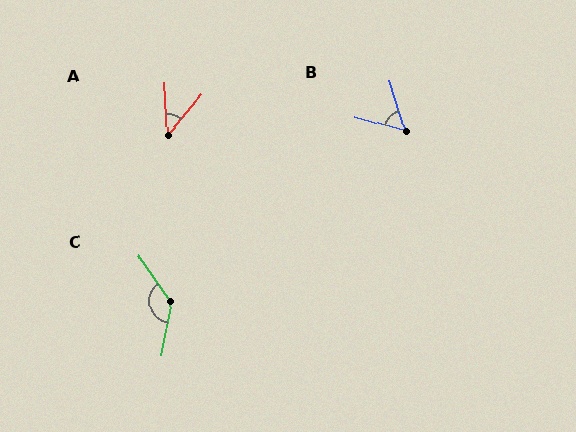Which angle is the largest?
C, at approximately 135 degrees.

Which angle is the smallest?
A, at approximately 43 degrees.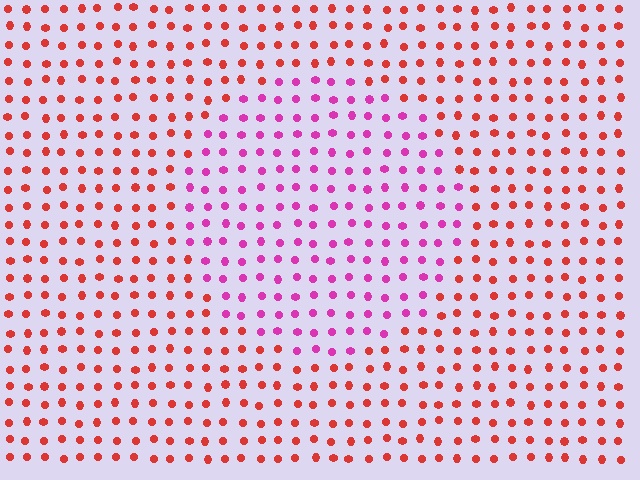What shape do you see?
I see a circle.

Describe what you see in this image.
The image is filled with small red elements in a uniform arrangement. A circle-shaped region is visible where the elements are tinted to a slightly different hue, forming a subtle color boundary.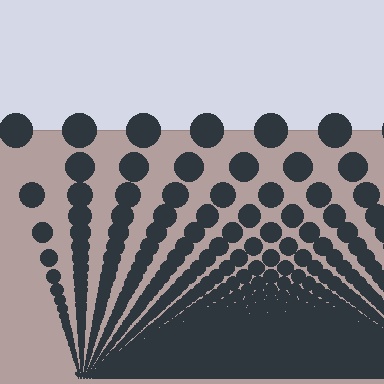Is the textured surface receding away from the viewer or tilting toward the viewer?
The surface appears to tilt toward the viewer. Texture elements get larger and sparser toward the top.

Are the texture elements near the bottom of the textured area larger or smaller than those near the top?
Smaller. The gradient is inverted — elements near the bottom are smaller and denser.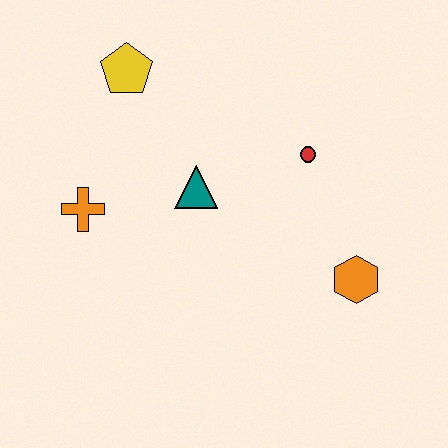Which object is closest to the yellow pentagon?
The teal triangle is closest to the yellow pentagon.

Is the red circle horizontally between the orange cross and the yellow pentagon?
No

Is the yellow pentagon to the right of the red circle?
No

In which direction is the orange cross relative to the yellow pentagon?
The orange cross is below the yellow pentagon.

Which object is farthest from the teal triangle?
The orange hexagon is farthest from the teal triangle.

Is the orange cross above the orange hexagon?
Yes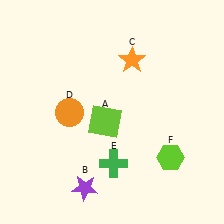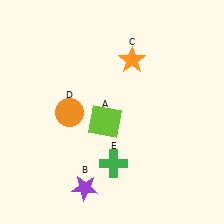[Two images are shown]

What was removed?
The lime hexagon (F) was removed in Image 2.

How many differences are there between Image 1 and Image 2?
There is 1 difference between the two images.